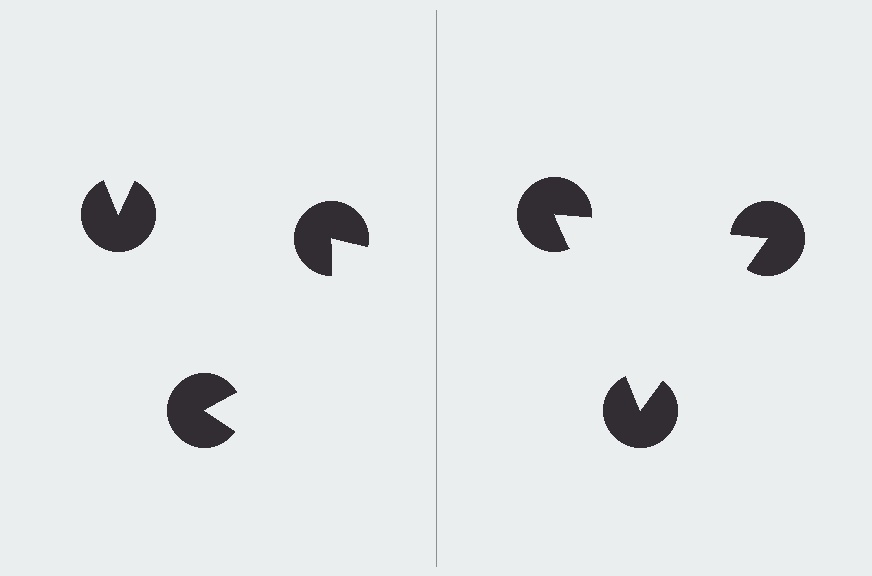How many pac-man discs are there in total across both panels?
6 — 3 on each side.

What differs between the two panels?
The pac-man discs are positioned identically on both sides; only the wedge orientations differ. On the right they align to a triangle; on the left they are misaligned.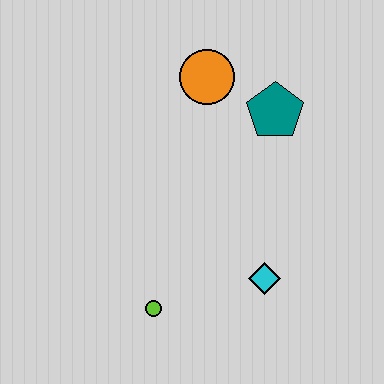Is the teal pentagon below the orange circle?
Yes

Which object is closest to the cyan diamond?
The lime circle is closest to the cyan diamond.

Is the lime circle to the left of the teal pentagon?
Yes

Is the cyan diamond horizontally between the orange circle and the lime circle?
No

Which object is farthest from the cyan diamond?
The orange circle is farthest from the cyan diamond.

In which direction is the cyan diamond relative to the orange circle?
The cyan diamond is below the orange circle.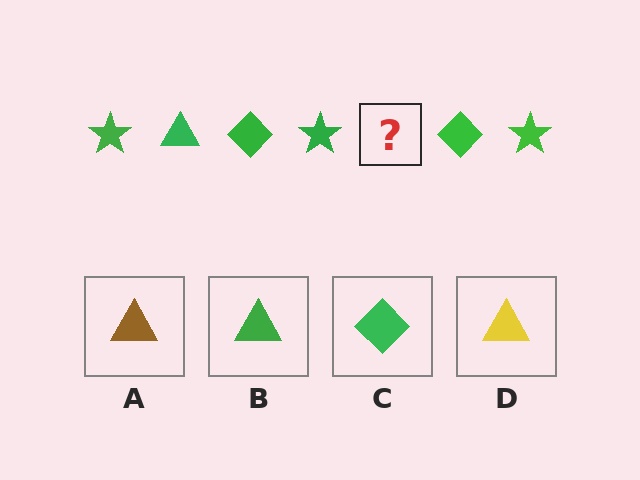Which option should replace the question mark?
Option B.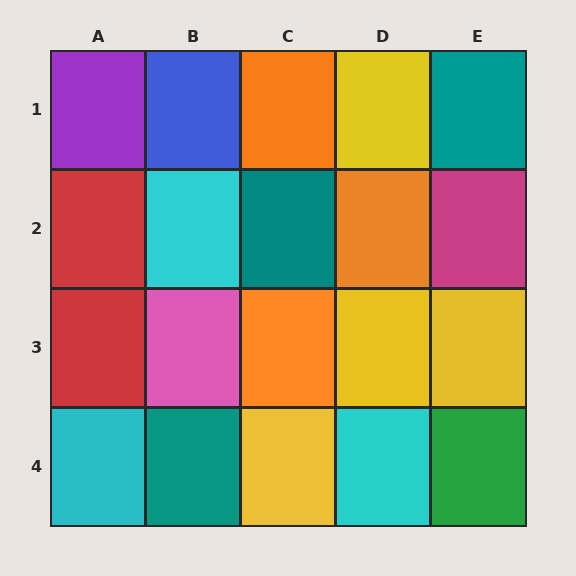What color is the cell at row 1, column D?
Yellow.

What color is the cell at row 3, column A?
Red.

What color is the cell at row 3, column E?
Yellow.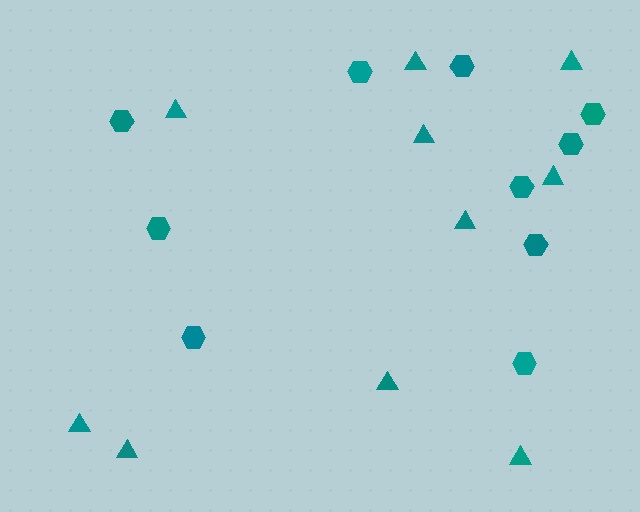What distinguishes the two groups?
There are 2 groups: one group of triangles (10) and one group of hexagons (10).